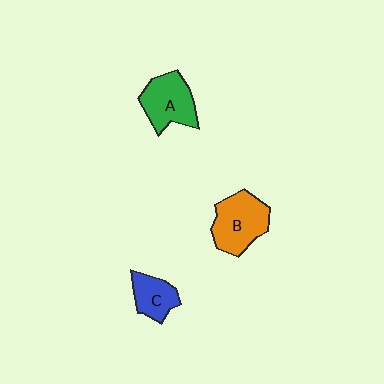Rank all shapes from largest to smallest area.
From largest to smallest: B (orange), A (green), C (blue).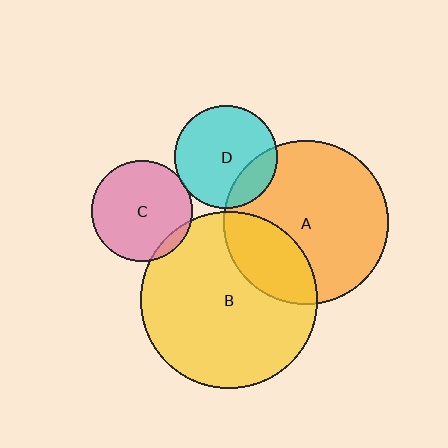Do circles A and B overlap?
Yes.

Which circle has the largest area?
Circle B (yellow).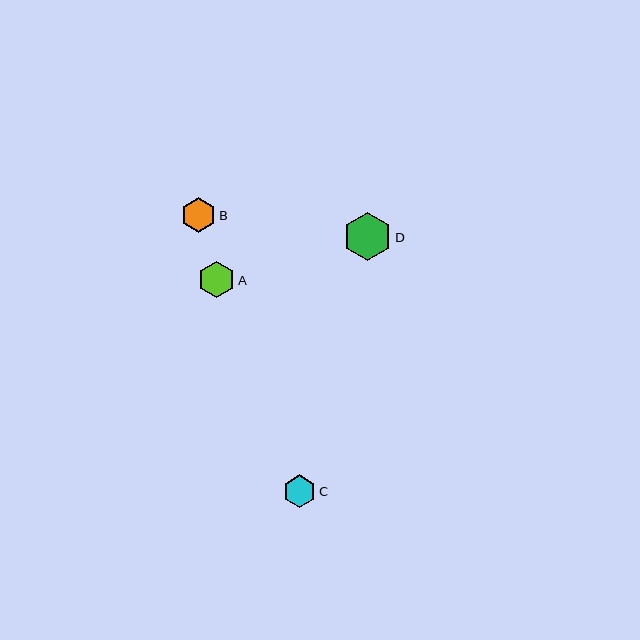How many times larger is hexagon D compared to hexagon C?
Hexagon D is approximately 1.5 times the size of hexagon C.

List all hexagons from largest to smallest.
From largest to smallest: D, A, B, C.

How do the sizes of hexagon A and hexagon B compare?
Hexagon A and hexagon B are approximately the same size.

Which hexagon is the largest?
Hexagon D is the largest with a size of approximately 48 pixels.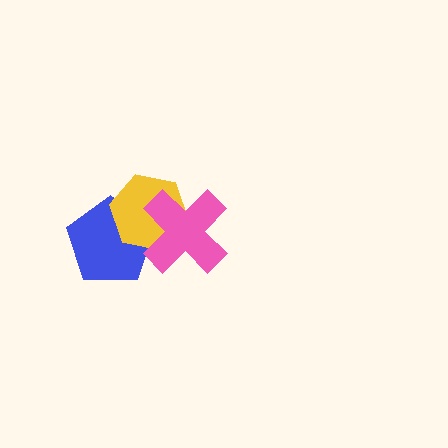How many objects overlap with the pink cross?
2 objects overlap with the pink cross.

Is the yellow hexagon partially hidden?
Yes, it is partially covered by another shape.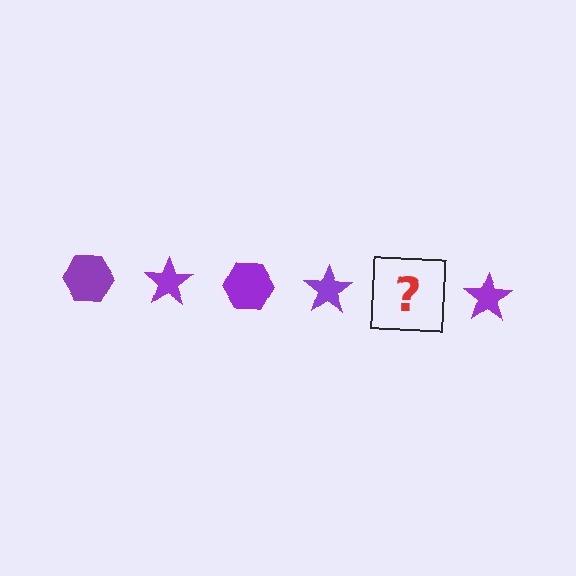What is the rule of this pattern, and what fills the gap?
The rule is that the pattern cycles through hexagon, star shapes in purple. The gap should be filled with a purple hexagon.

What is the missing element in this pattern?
The missing element is a purple hexagon.